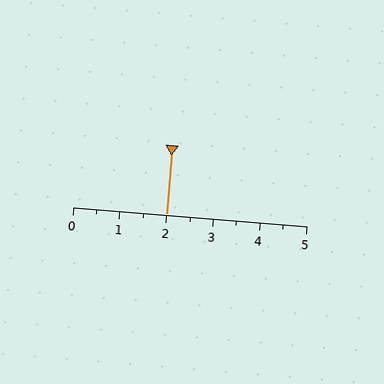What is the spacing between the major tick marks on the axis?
The major ticks are spaced 1 apart.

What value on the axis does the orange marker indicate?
The marker indicates approximately 2.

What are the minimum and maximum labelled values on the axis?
The axis runs from 0 to 5.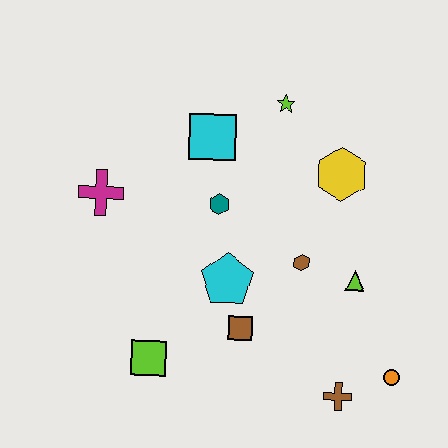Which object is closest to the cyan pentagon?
The brown square is closest to the cyan pentagon.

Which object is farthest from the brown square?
The lime star is farthest from the brown square.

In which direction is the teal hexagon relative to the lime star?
The teal hexagon is below the lime star.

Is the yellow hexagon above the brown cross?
Yes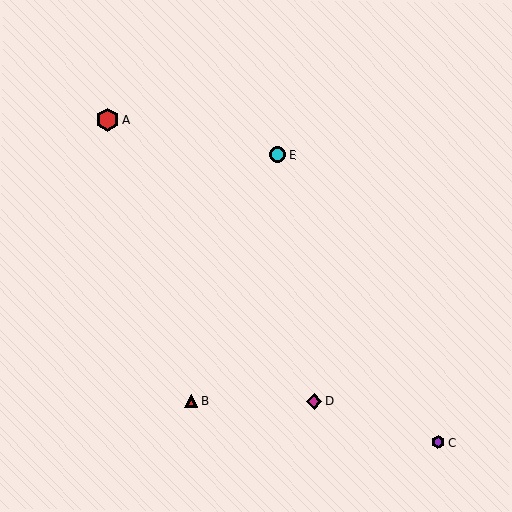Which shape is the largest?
The red hexagon (labeled A) is the largest.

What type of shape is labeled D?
Shape D is a magenta diamond.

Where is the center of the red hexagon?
The center of the red hexagon is at (107, 120).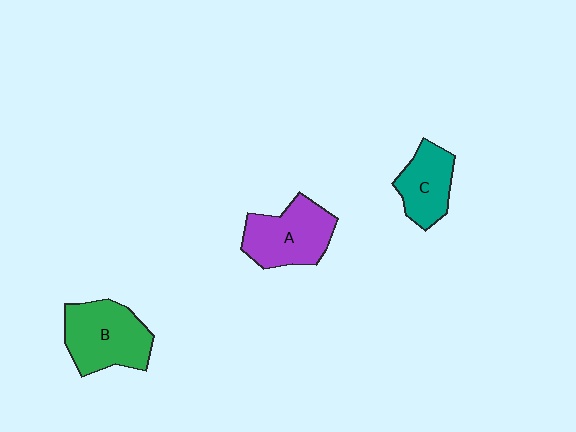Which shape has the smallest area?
Shape C (teal).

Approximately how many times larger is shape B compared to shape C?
Approximately 1.5 times.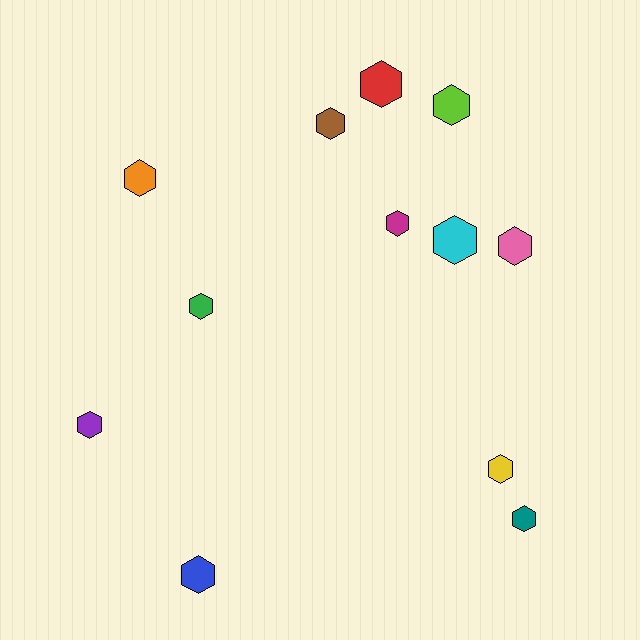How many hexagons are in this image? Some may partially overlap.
There are 12 hexagons.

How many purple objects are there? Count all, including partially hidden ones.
There is 1 purple object.